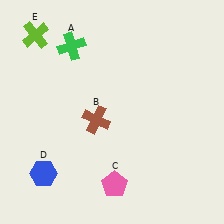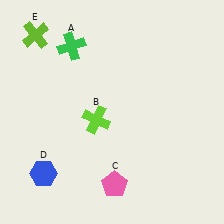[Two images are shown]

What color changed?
The cross (B) changed from brown in Image 1 to lime in Image 2.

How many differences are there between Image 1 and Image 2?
There is 1 difference between the two images.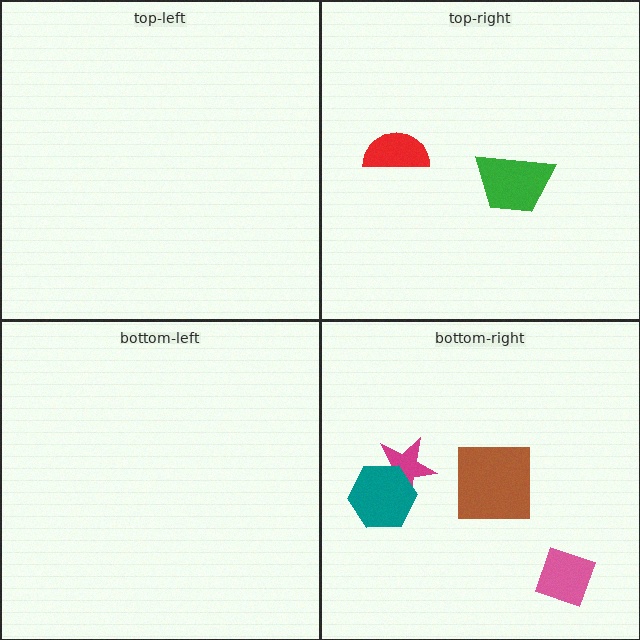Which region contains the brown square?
The bottom-right region.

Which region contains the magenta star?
The bottom-right region.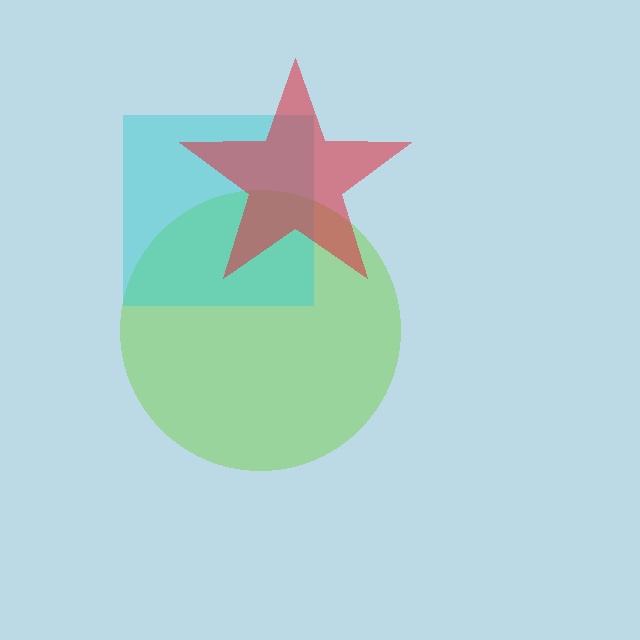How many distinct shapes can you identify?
There are 3 distinct shapes: a lime circle, a cyan square, a red star.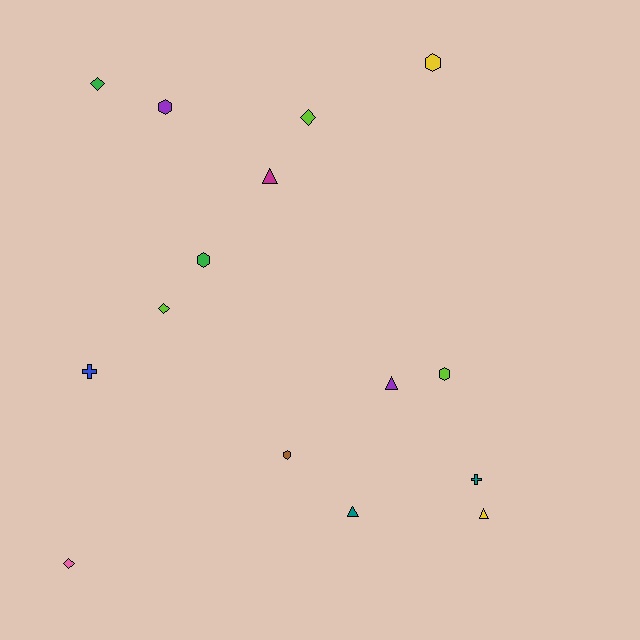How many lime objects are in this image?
There are 3 lime objects.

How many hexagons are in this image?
There are 5 hexagons.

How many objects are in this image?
There are 15 objects.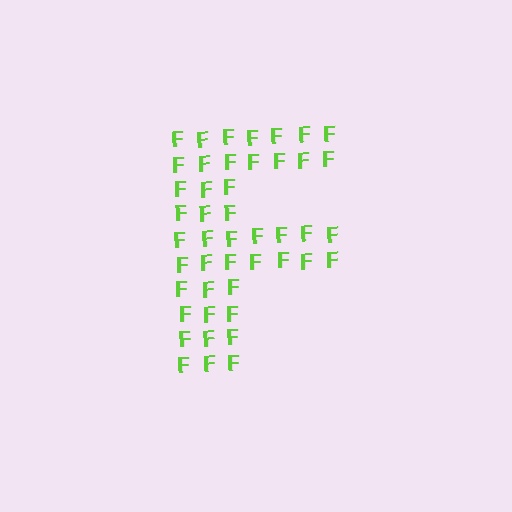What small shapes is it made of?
It is made of small letter F's.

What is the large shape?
The large shape is the letter F.